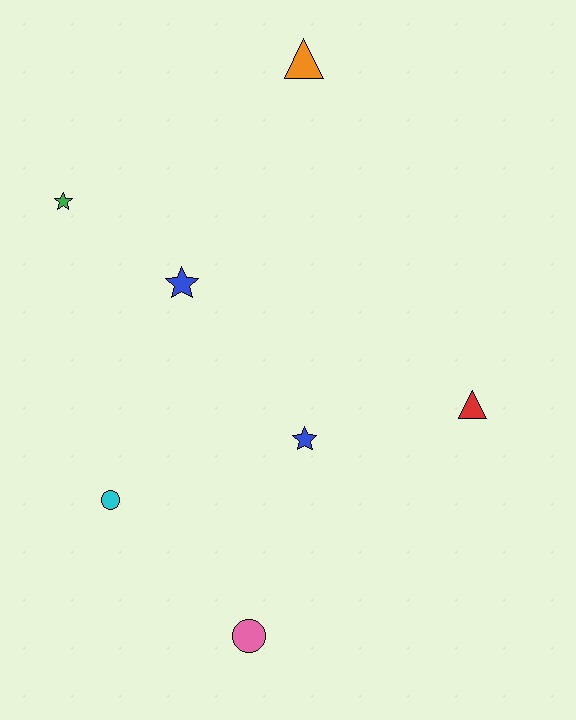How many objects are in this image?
There are 7 objects.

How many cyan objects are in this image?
There is 1 cyan object.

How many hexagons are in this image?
There are no hexagons.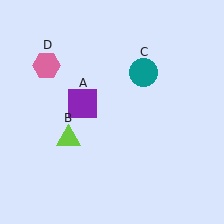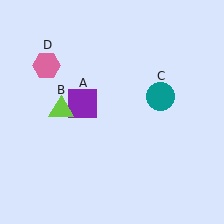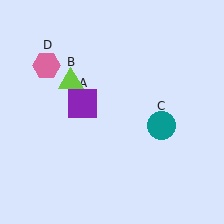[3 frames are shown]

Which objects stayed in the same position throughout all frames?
Purple square (object A) and pink hexagon (object D) remained stationary.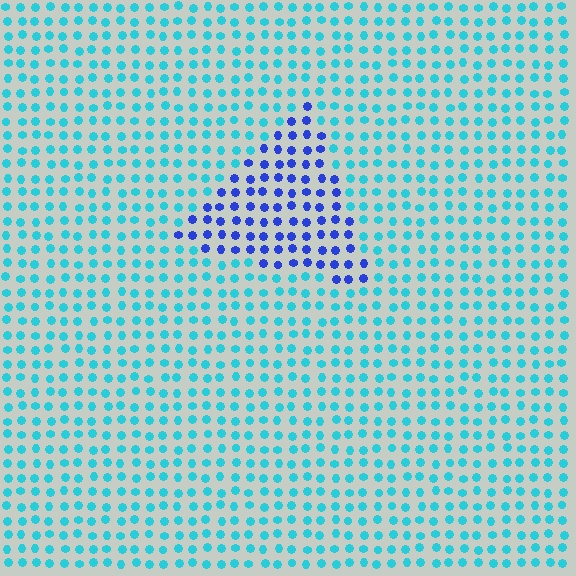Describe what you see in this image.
The image is filled with small cyan elements in a uniform arrangement. A triangle-shaped region is visible where the elements are tinted to a slightly different hue, forming a subtle color boundary.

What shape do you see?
I see a triangle.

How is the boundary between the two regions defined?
The boundary is defined purely by a slight shift in hue (about 48 degrees). Spacing, size, and orientation are identical on both sides.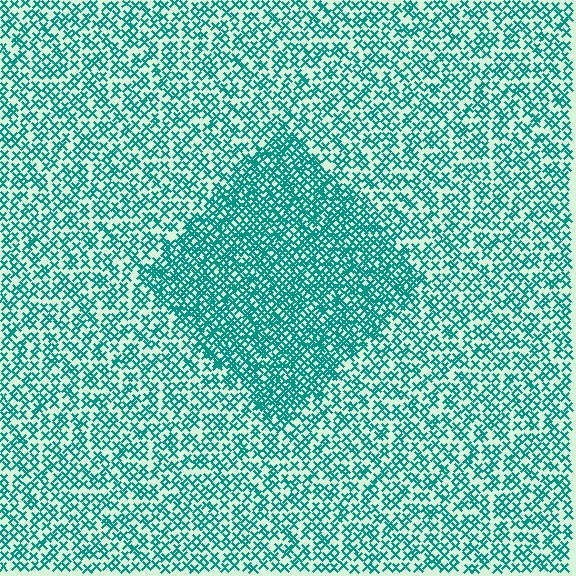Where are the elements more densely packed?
The elements are more densely packed inside the diamond boundary.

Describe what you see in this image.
The image contains small teal elements arranged at two different densities. A diamond-shaped region is visible where the elements are more densely packed than the surrounding area.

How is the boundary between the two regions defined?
The boundary is defined by a change in element density (approximately 1.9x ratio). All elements are the same color, size, and shape.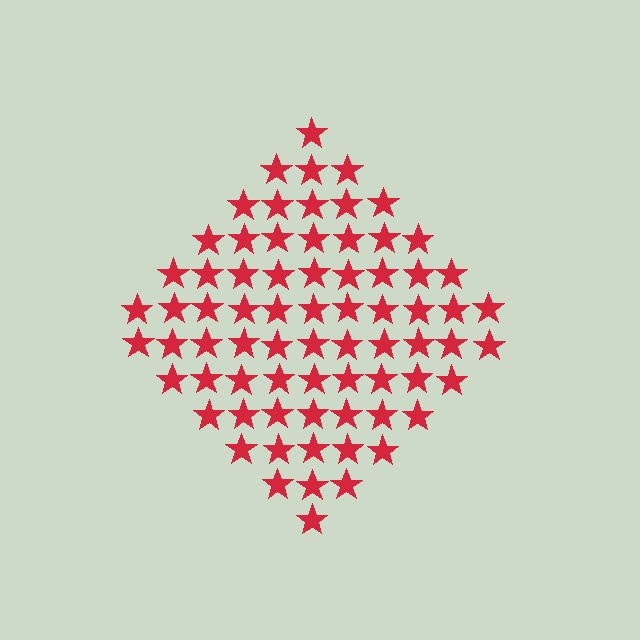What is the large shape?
The large shape is a diamond.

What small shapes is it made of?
It is made of small stars.